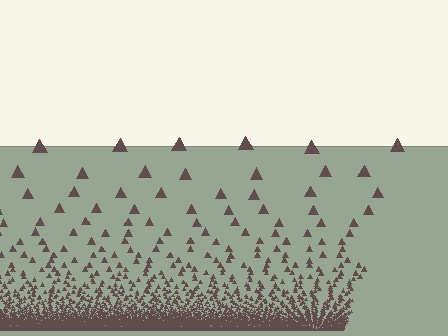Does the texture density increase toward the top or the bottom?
Density increases toward the bottom.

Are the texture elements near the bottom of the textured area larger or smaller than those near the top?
Smaller. The gradient is inverted — elements near the bottom are smaller and denser.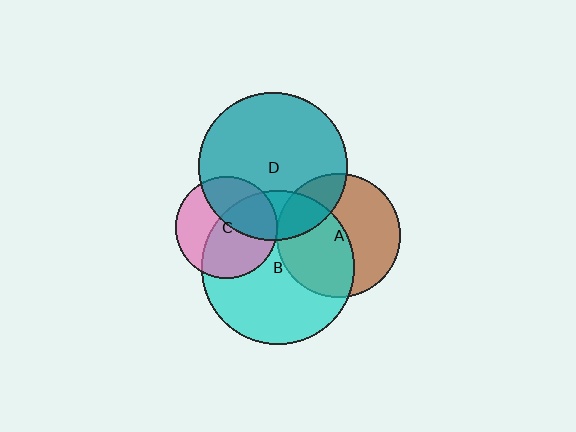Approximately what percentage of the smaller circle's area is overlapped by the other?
Approximately 55%.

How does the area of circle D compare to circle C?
Approximately 2.1 times.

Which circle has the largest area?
Circle B (cyan).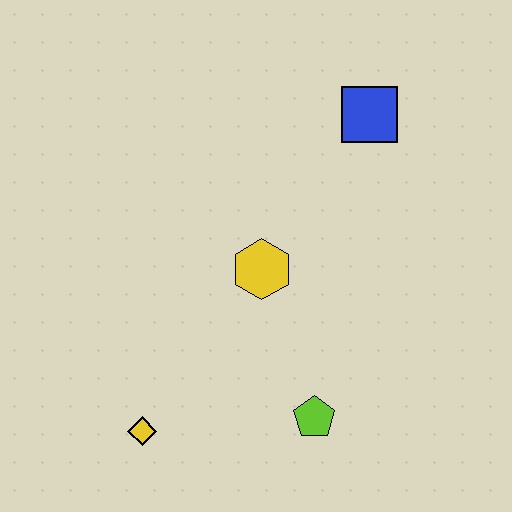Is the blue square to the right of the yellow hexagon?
Yes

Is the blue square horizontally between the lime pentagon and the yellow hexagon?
No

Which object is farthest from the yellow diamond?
The blue square is farthest from the yellow diamond.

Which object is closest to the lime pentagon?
The yellow hexagon is closest to the lime pentagon.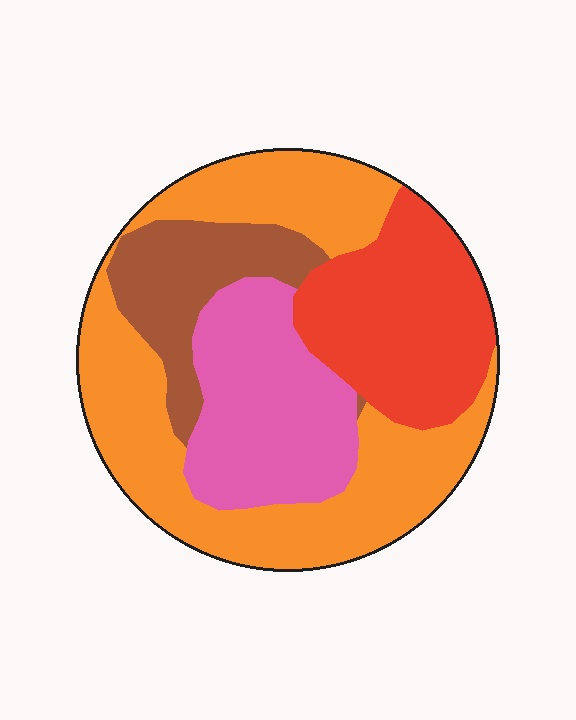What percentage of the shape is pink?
Pink covers about 20% of the shape.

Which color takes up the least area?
Brown, at roughly 15%.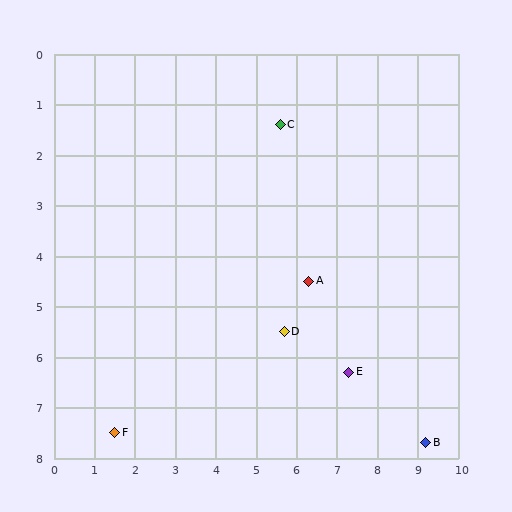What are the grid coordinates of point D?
Point D is at approximately (5.7, 5.5).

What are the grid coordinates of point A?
Point A is at approximately (6.3, 4.5).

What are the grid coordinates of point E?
Point E is at approximately (7.3, 6.3).